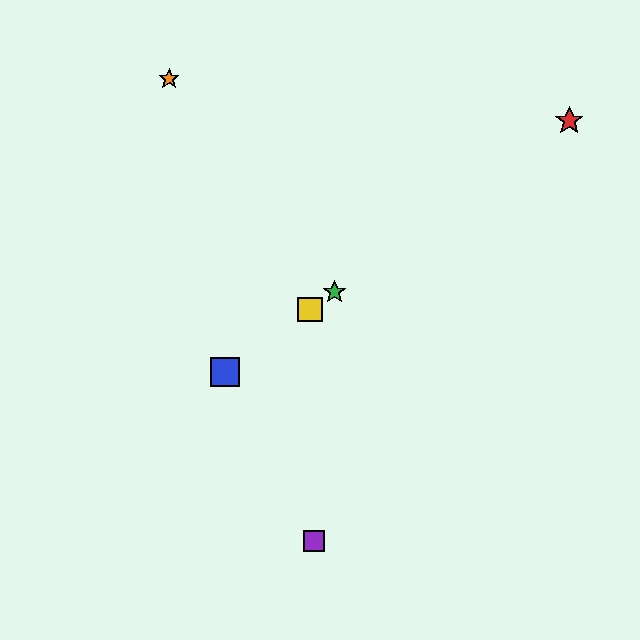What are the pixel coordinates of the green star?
The green star is at (335, 292).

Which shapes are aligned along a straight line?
The red star, the blue square, the green star, the yellow square are aligned along a straight line.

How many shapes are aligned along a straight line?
4 shapes (the red star, the blue square, the green star, the yellow square) are aligned along a straight line.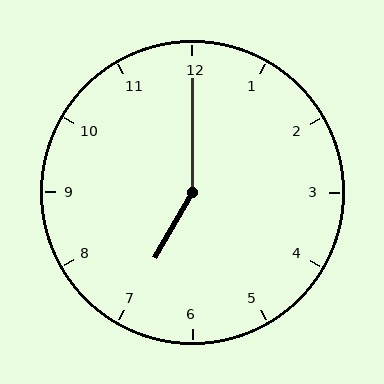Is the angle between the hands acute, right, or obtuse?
It is obtuse.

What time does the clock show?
7:00.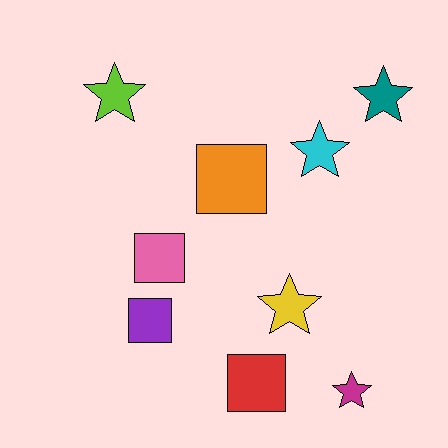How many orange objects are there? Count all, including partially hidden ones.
There is 1 orange object.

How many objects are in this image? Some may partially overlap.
There are 9 objects.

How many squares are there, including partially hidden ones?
There are 4 squares.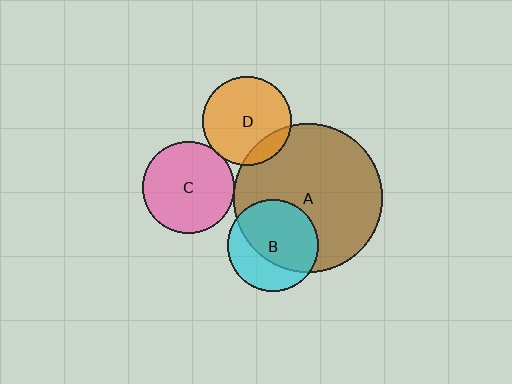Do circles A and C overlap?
Yes.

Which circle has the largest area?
Circle A (brown).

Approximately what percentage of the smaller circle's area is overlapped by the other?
Approximately 5%.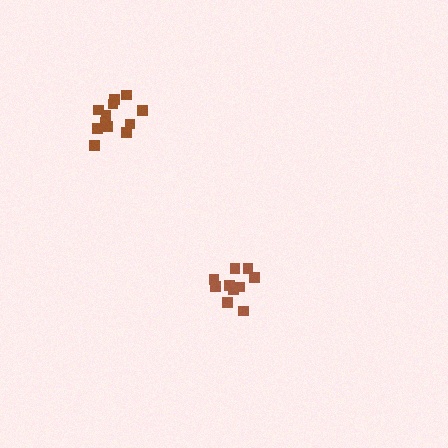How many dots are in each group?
Group 1: 10 dots, Group 2: 12 dots (22 total).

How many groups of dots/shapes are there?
There are 2 groups.